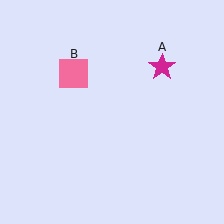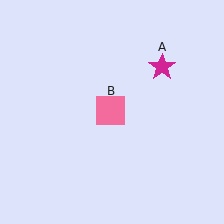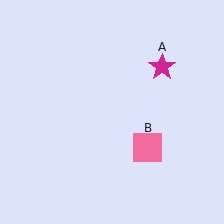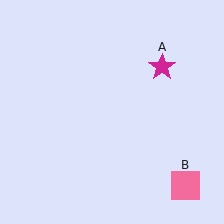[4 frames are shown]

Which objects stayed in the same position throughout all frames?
Magenta star (object A) remained stationary.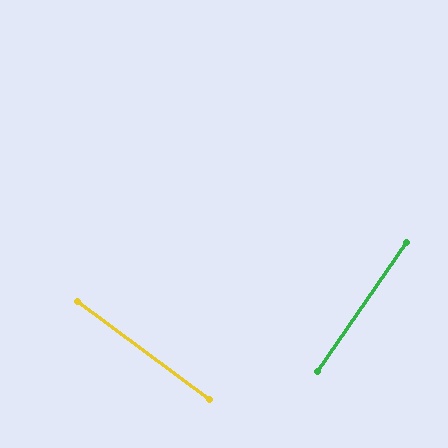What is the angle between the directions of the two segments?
Approximately 88 degrees.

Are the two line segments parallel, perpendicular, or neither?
Perpendicular — they meet at approximately 88°.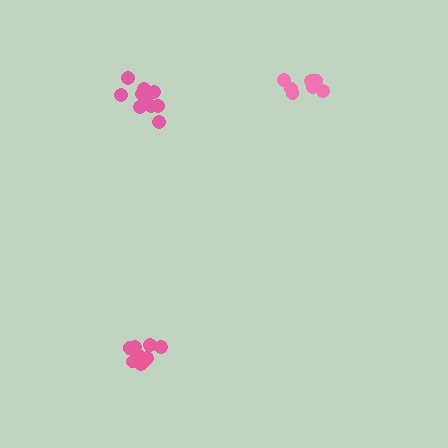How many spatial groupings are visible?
There are 3 spatial groupings.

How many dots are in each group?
Group 1: 7 dots, Group 2: 9 dots, Group 3: 10 dots (26 total).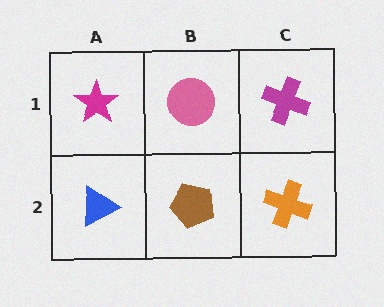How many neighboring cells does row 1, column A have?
2.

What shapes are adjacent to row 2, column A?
A magenta star (row 1, column A), a brown pentagon (row 2, column B).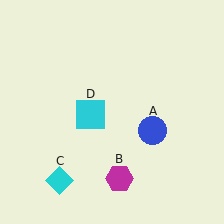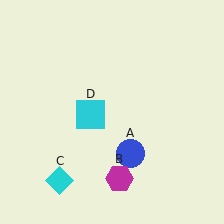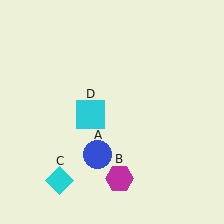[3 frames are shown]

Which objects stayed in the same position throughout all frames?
Magenta hexagon (object B) and cyan diamond (object C) and cyan square (object D) remained stationary.